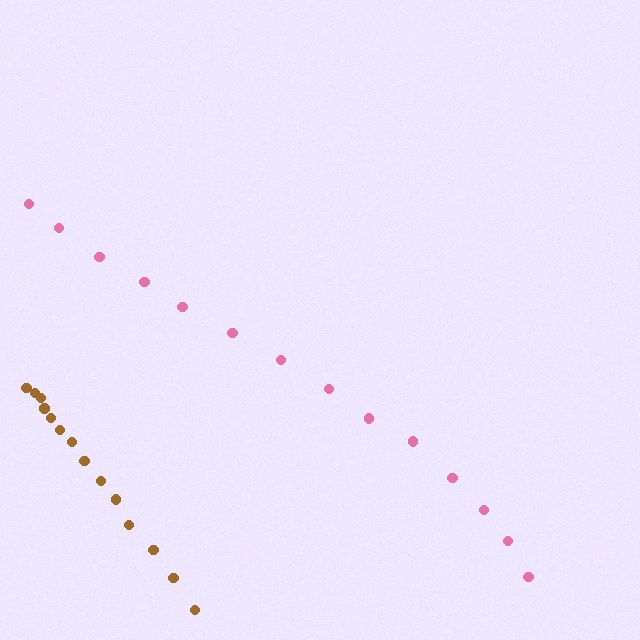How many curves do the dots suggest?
There are 2 distinct paths.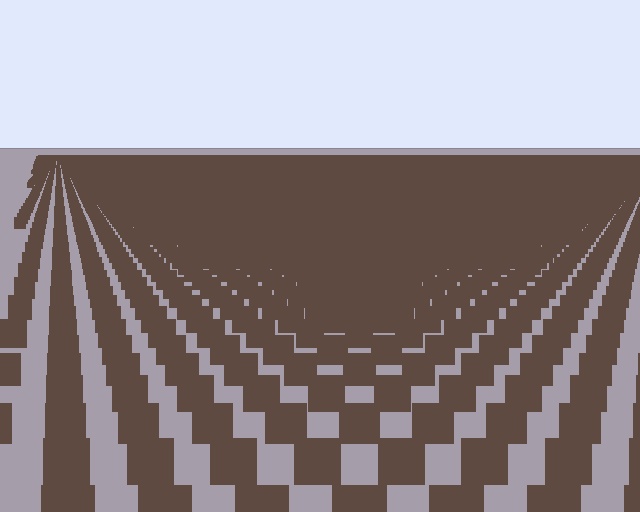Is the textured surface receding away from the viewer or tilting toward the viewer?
The surface is receding away from the viewer. Texture elements get smaller and denser toward the top.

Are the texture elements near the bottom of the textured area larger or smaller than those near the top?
Larger. Near the bottom, elements are closer to the viewer and appear at a bigger on-screen size.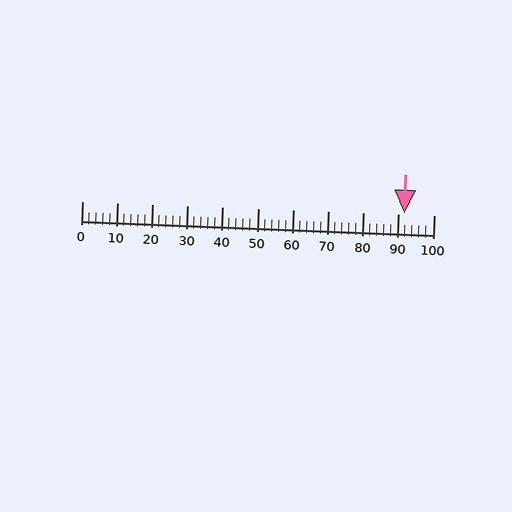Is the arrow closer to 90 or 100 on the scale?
The arrow is closer to 90.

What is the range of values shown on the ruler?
The ruler shows values from 0 to 100.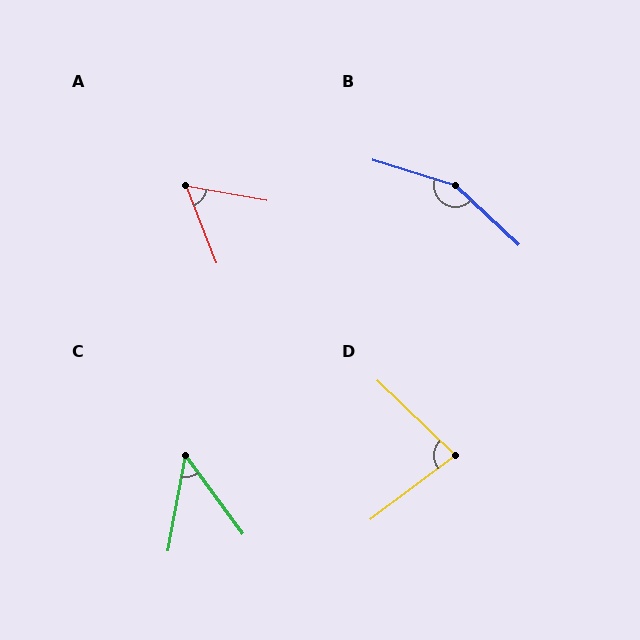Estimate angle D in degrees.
Approximately 81 degrees.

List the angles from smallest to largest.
C (46°), A (59°), D (81°), B (154°).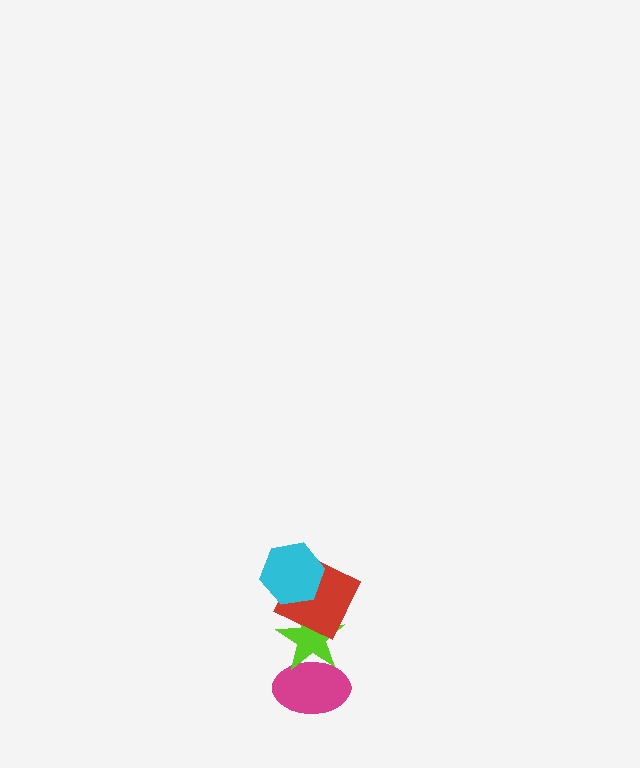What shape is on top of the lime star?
The red square is on top of the lime star.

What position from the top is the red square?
The red square is 2nd from the top.